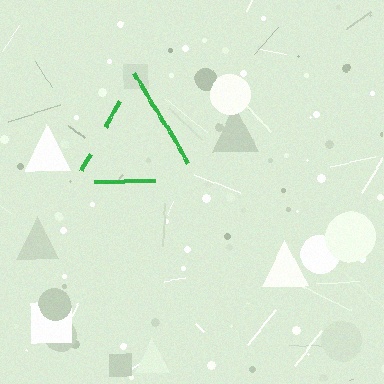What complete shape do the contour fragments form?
The contour fragments form a triangle.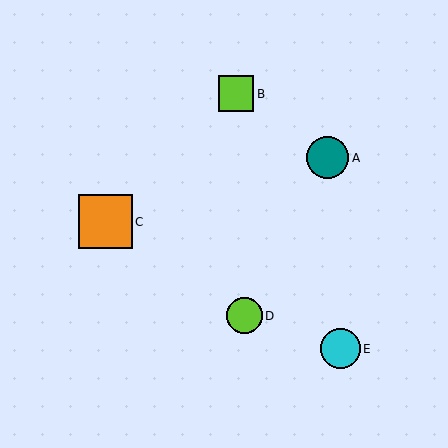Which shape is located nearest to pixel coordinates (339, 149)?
The teal circle (labeled A) at (327, 158) is nearest to that location.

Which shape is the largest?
The orange square (labeled C) is the largest.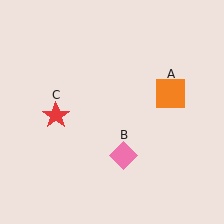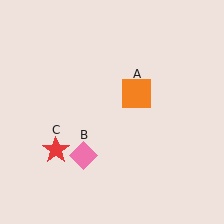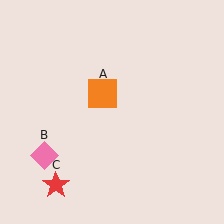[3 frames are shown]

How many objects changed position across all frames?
3 objects changed position: orange square (object A), pink diamond (object B), red star (object C).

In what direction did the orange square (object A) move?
The orange square (object A) moved left.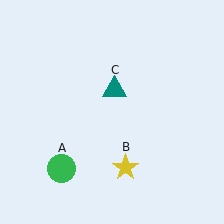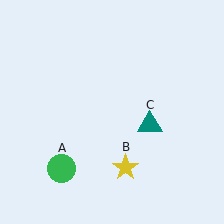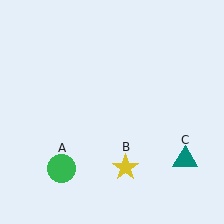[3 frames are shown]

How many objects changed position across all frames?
1 object changed position: teal triangle (object C).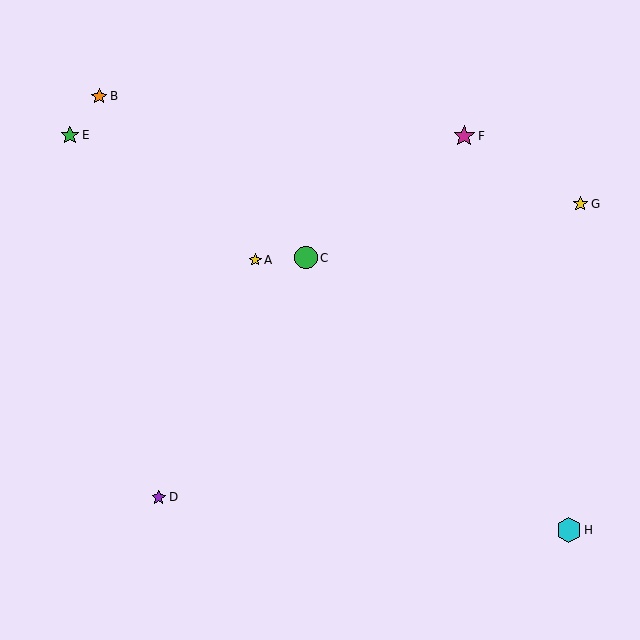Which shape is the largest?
The cyan hexagon (labeled H) is the largest.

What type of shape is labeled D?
Shape D is a purple star.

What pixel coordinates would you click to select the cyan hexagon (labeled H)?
Click at (569, 530) to select the cyan hexagon H.